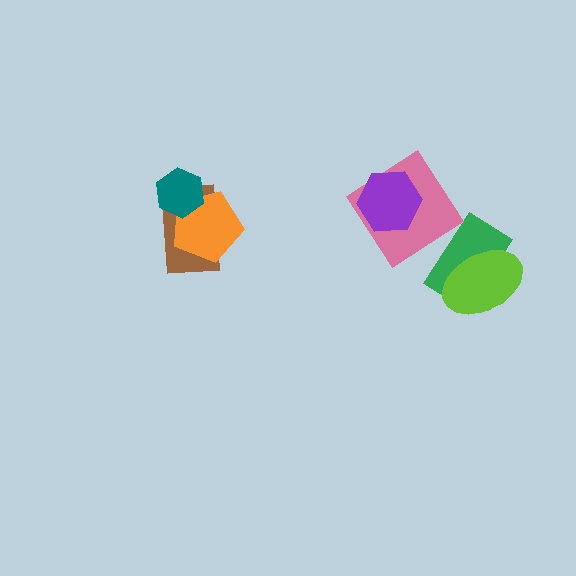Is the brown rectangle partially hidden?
Yes, it is partially covered by another shape.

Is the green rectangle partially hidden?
Yes, it is partially covered by another shape.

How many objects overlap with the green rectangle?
1 object overlaps with the green rectangle.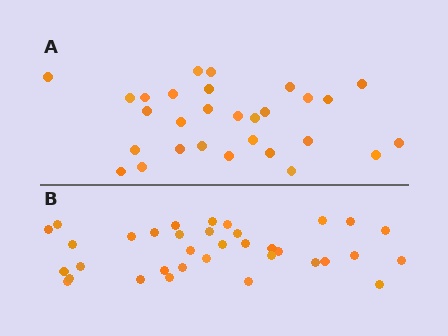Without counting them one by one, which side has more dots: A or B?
Region B (the bottom region) has more dots.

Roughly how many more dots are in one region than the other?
Region B has about 6 more dots than region A.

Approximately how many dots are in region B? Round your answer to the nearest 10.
About 40 dots. (The exact count is 35, which rounds to 40.)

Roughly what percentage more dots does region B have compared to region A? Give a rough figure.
About 20% more.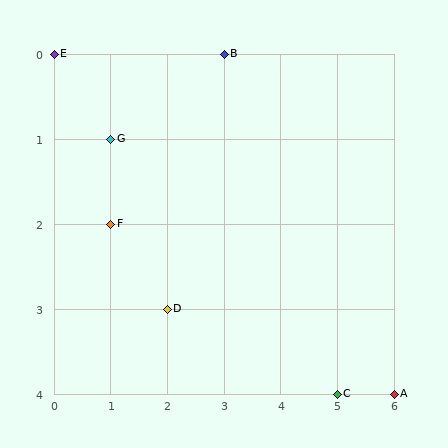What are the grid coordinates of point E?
Point E is at grid coordinates (0, 0).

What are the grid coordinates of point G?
Point G is at grid coordinates (1, 1).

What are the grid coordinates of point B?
Point B is at grid coordinates (3, 0).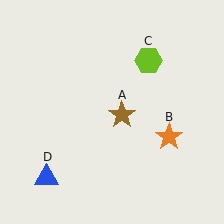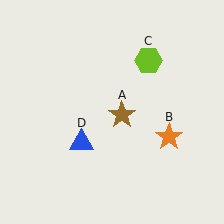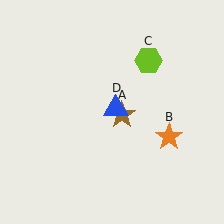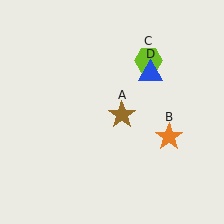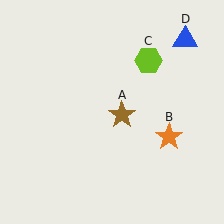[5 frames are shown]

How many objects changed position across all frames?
1 object changed position: blue triangle (object D).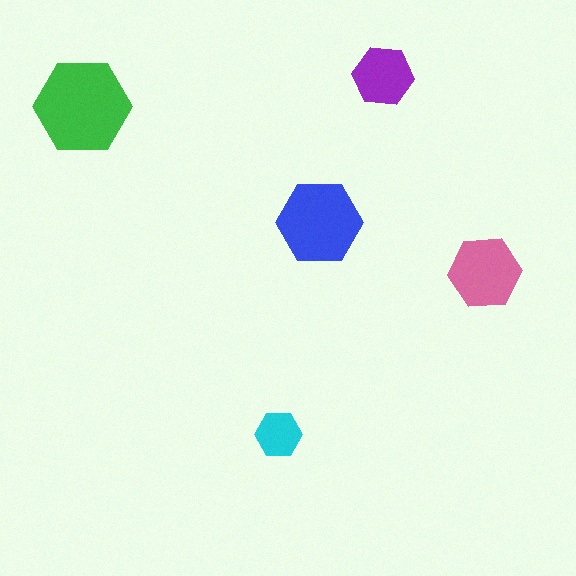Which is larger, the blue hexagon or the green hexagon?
The green one.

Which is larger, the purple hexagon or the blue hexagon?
The blue one.